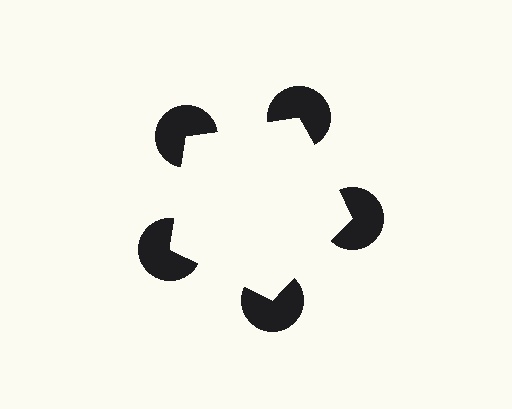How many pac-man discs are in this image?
There are 5 — one at each vertex of the illusory pentagon.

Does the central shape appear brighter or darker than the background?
It typically appears slightly brighter than the background, even though no actual brightness change is drawn.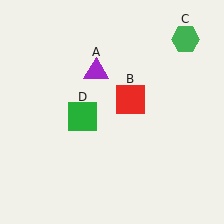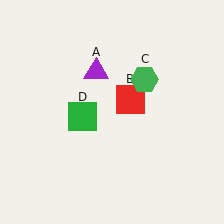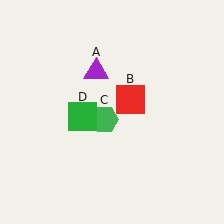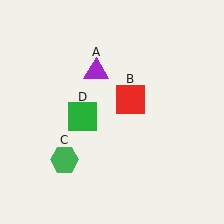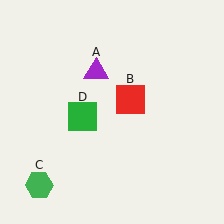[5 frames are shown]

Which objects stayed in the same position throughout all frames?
Purple triangle (object A) and red square (object B) and green square (object D) remained stationary.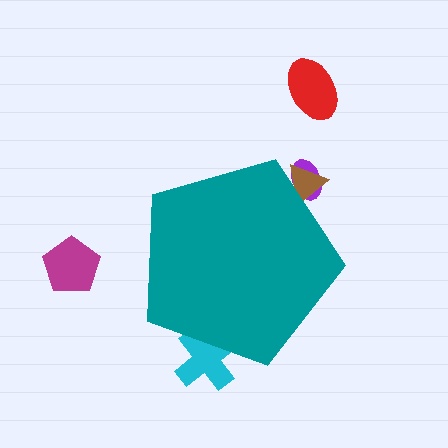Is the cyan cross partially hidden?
Yes, the cyan cross is partially hidden behind the teal pentagon.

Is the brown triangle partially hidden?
Yes, the brown triangle is partially hidden behind the teal pentagon.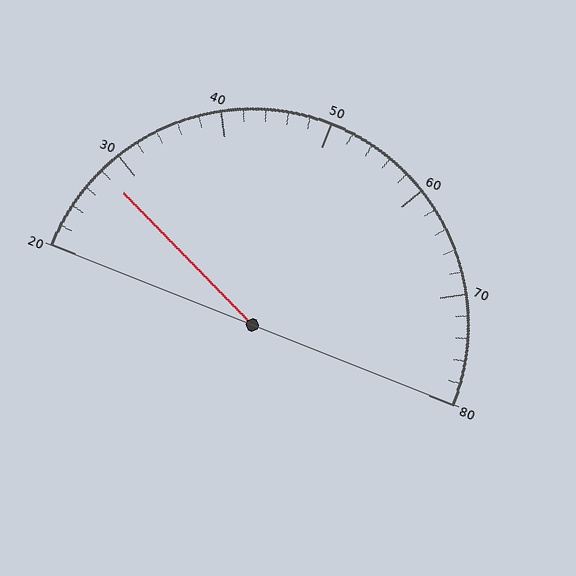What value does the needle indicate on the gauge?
The needle indicates approximately 28.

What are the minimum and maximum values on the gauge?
The gauge ranges from 20 to 80.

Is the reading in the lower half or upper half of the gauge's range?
The reading is in the lower half of the range (20 to 80).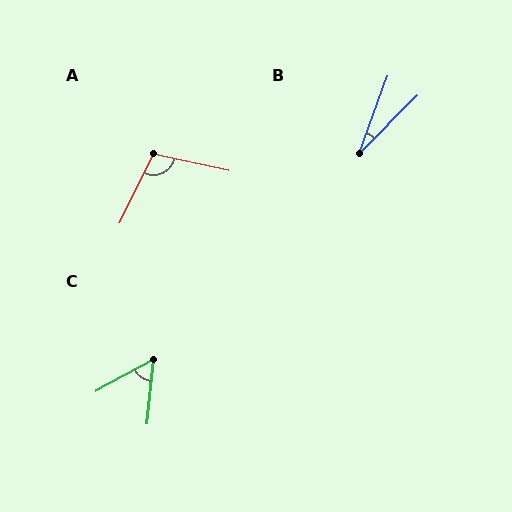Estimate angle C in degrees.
Approximately 55 degrees.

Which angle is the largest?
A, at approximately 104 degrees.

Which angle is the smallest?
B, at approximately 25 degrees.